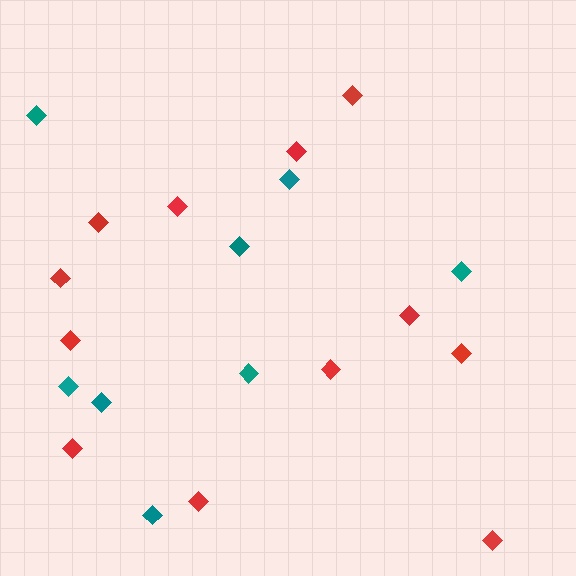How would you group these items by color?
There are 2 groups: one group of red diamonds (12) and one group of teal diamonds (8).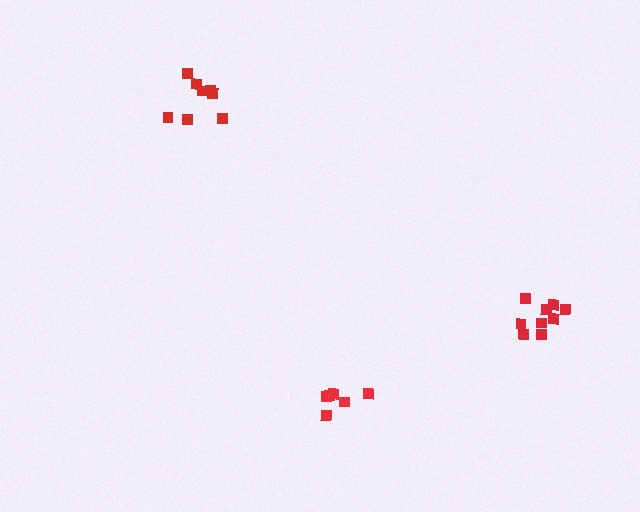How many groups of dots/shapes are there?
There are 3 groups.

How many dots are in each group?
Group 1: 6 dots, Group 2: 8 dots, Group 3: 9 dots (23 total).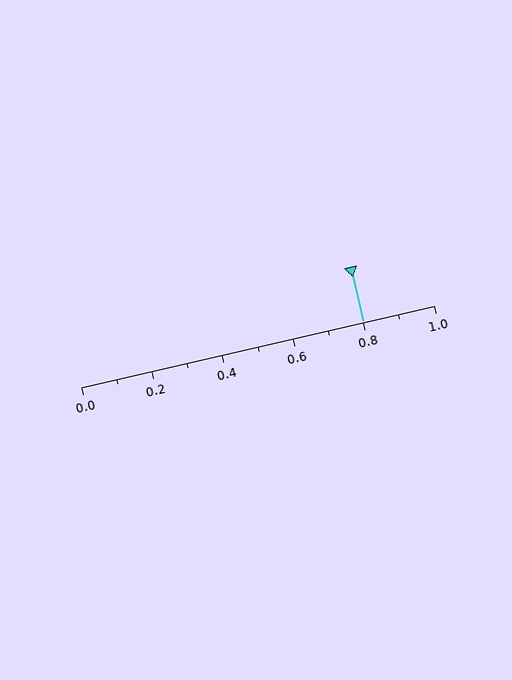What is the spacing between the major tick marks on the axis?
The major ticks are spaced 0.2 apart.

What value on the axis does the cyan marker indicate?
The marker indicates approximately 0.8.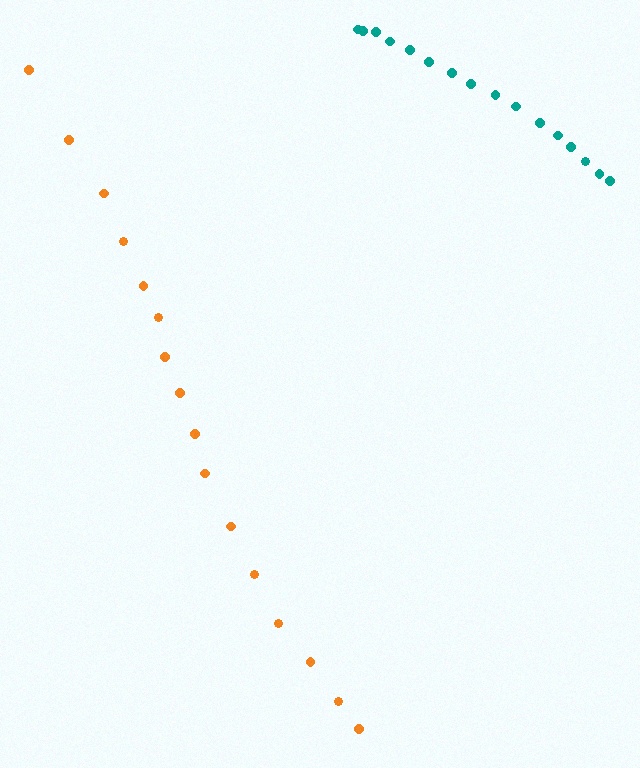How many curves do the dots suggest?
There are 2 distinct paths.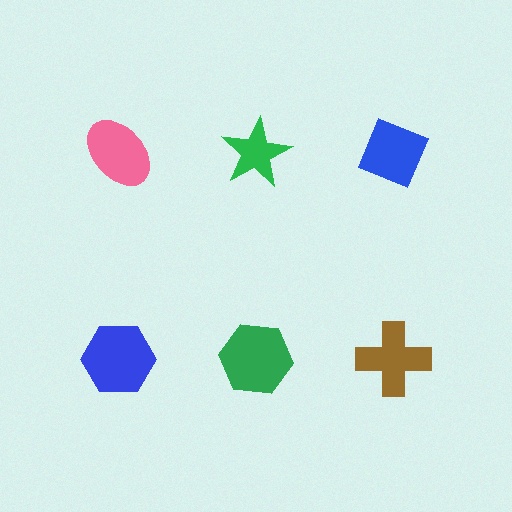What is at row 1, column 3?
A blue diamond.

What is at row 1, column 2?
A green star.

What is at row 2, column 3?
A brown cross.